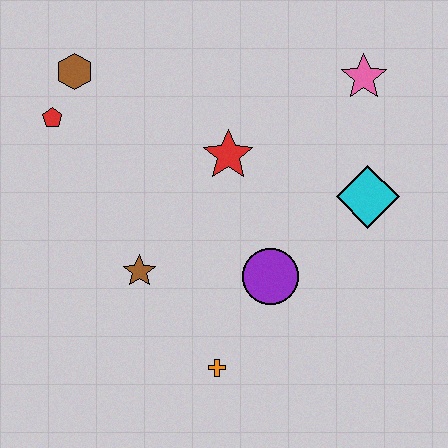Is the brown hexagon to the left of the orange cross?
Yes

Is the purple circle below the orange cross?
No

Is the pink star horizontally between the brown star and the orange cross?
No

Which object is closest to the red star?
The purple circle is closest to the red star.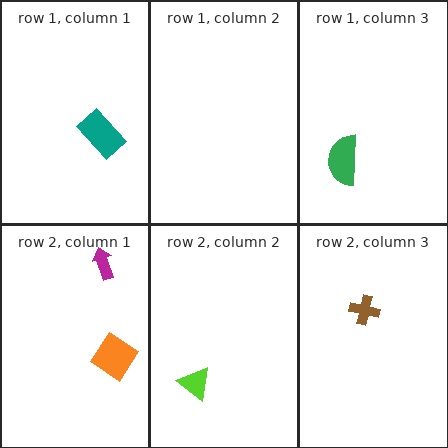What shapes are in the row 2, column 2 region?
The lime triangle.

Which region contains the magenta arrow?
The row 2, column 1 region.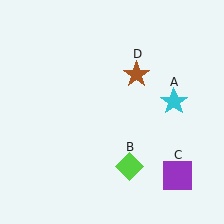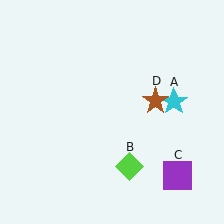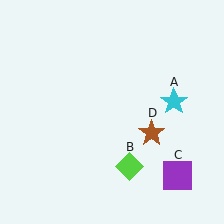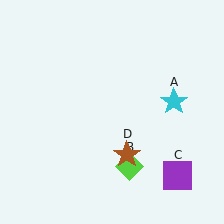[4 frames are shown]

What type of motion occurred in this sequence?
The brown star (object D) rotated clockwise around the center of the scene.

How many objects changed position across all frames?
1 object changed position: brown star (object D).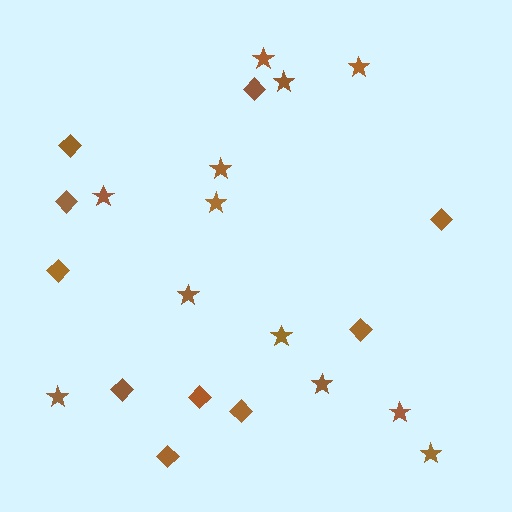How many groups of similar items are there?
There are 2 groups: one group of diamonds (10) and one group of stars (12).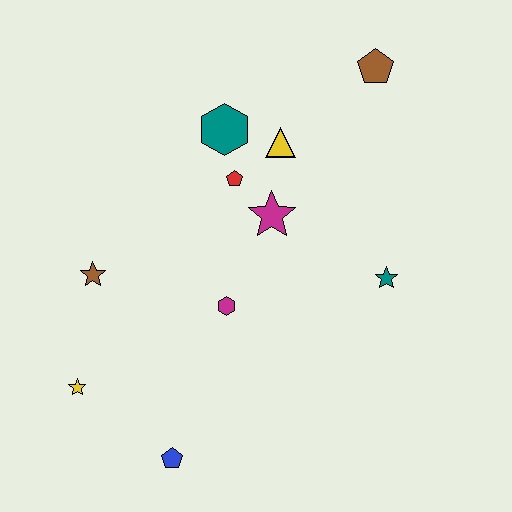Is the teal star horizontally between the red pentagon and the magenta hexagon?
No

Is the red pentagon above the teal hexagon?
No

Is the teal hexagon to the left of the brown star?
No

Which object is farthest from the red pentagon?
The blue pentagon is farthest from the red pentagon.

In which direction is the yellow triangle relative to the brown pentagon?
The yellow triangle is to the left of the brown pentagon.